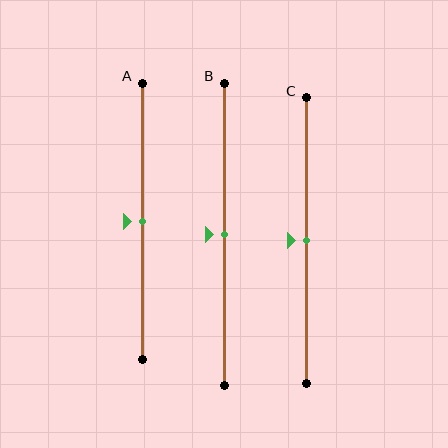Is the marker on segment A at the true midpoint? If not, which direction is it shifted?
Yes, the marker on segment A is at the true midpoint.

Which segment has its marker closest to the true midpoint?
Segment A has its marker closest to the true midpoint.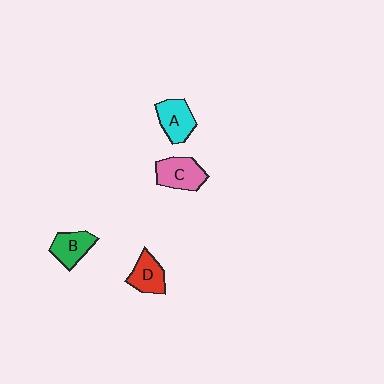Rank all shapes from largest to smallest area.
From largest to smallest: C (pink), A (cyan), B (green), D (red).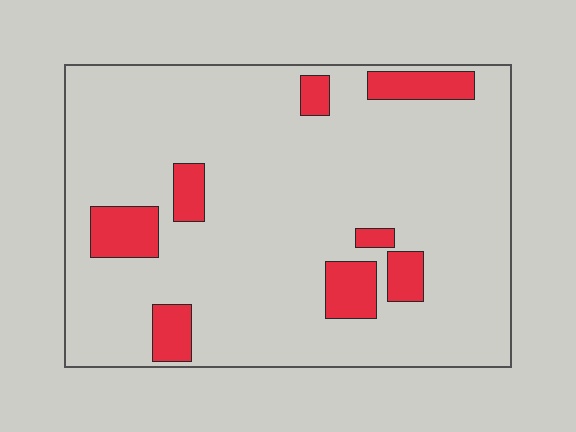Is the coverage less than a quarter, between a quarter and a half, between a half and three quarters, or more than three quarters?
Less than a quarter.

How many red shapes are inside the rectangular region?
8.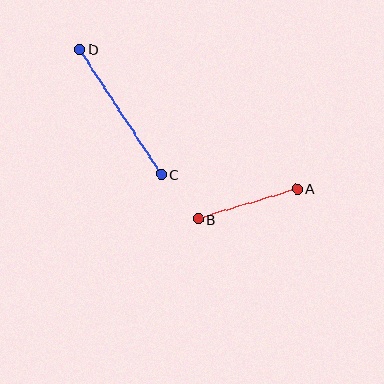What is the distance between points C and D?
The distance is approximately 149 pixels.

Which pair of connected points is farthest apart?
Points C and D are farthest apart.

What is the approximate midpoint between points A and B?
The midpoint is at approximately (248, 204) pixels.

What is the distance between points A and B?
The distance is approximately 104 pixels.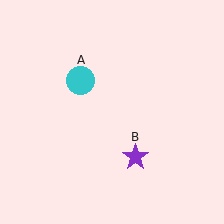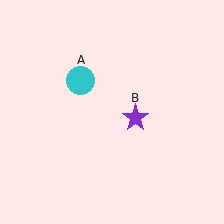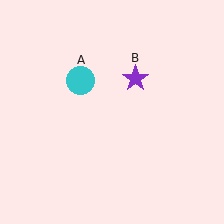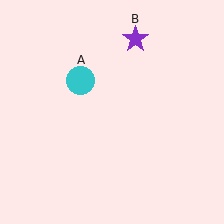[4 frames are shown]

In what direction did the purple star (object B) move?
The purple star (object B) moved up.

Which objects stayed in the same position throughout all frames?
Cyan circle (object A) remained stationary.